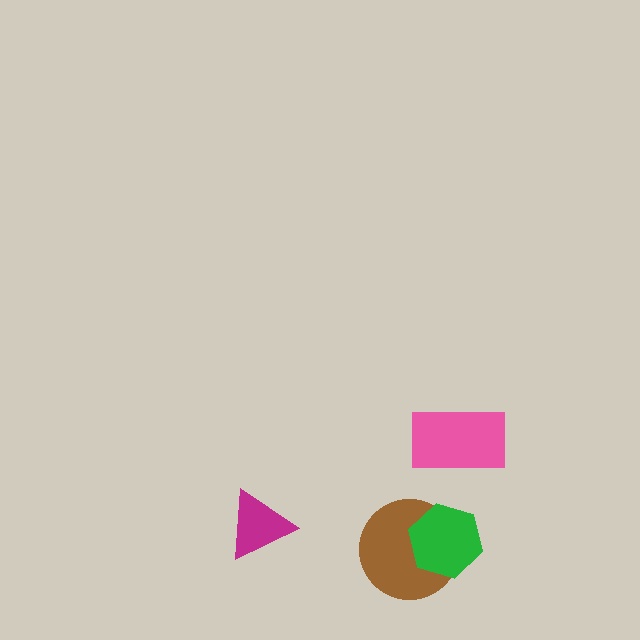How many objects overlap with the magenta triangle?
0 objects overlap with the magenta triangle.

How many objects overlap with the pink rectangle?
0 objects overlap with the pink rectangle.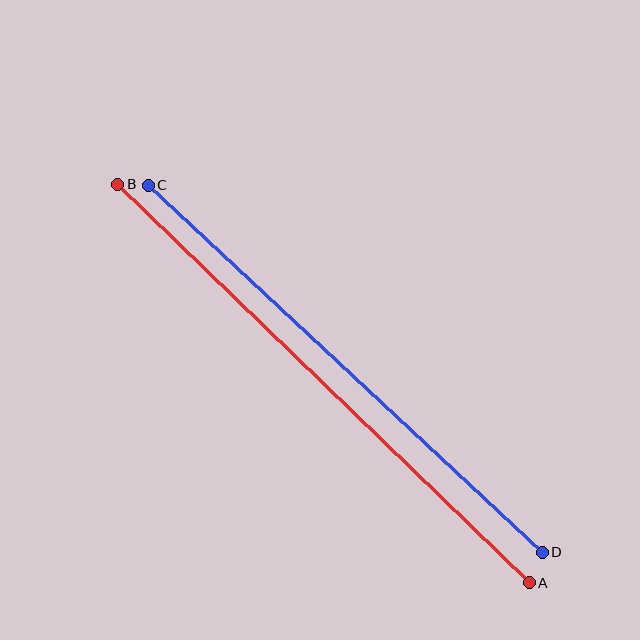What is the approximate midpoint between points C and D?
The midpoint is at approximately (345, 369) pixels.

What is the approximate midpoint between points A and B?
The midpoint is at approximately (323, 383) pixels.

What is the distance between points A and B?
The distance is approximately 573 pixels.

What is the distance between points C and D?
The distance is approximately 538 pixels.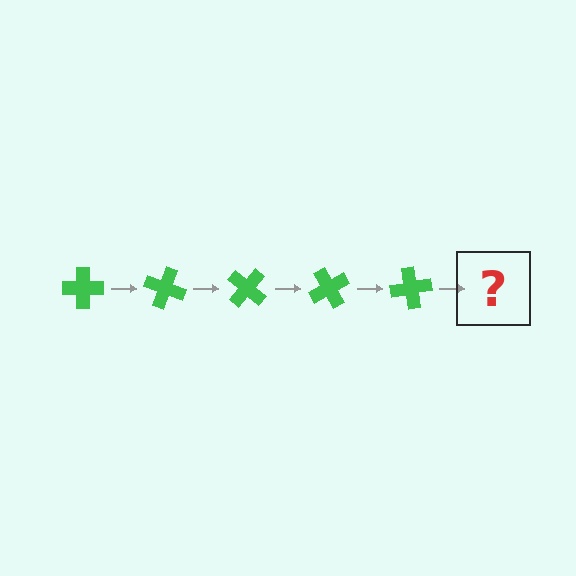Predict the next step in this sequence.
The next step is a green cross rotated 100 degrees.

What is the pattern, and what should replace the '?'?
The pattern is that the cross rotates 20 degrees each step. The '?' should be a green cross rotated 100 degrees.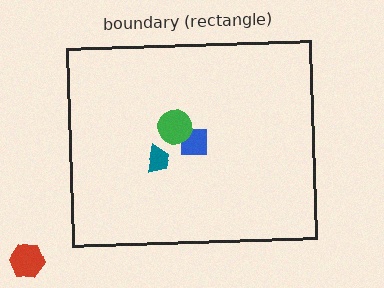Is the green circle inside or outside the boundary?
Inside.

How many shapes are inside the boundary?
3 inside, 1 outside.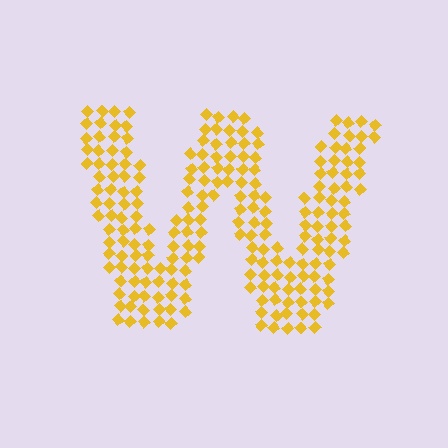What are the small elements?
The small elements are diamonds.